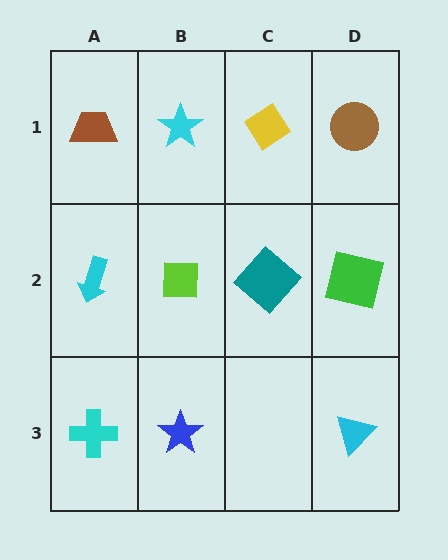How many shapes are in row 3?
3 shapes.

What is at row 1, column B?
A cyan star.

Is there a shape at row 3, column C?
No, that cell is empty.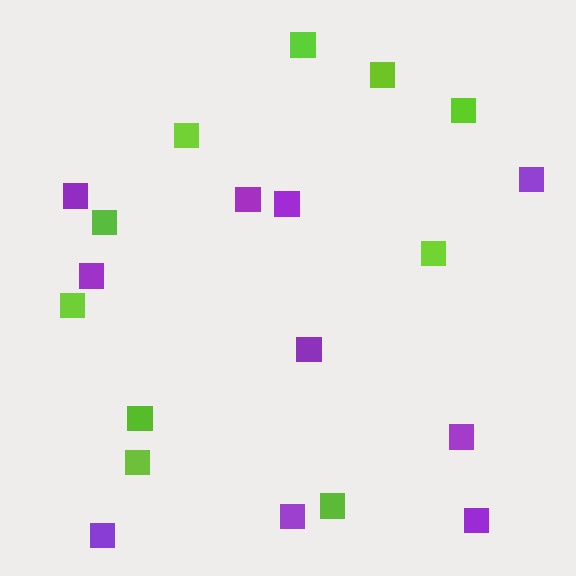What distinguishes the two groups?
There are 2 groups: one group of purple squares (10) and one group of lime squares (10).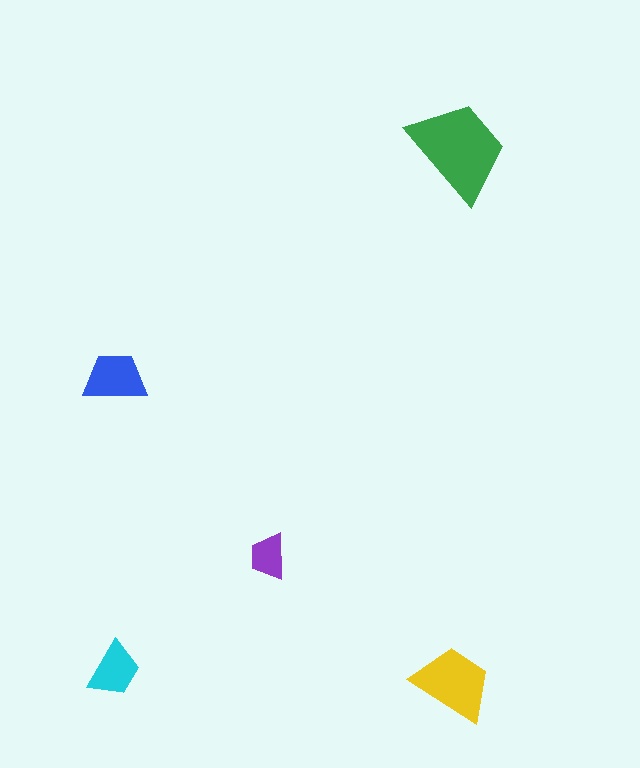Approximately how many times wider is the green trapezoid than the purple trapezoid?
About 2.5 times wider.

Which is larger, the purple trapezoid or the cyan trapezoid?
The cyan one.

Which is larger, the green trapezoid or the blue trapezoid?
The green one.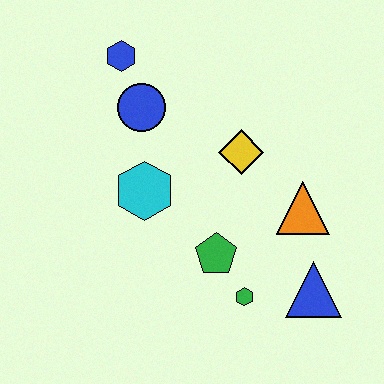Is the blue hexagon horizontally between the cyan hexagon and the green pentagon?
No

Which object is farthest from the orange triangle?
The blue hexagon is farthest from the orange triangle.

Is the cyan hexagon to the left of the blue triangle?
Yes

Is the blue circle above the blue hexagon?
No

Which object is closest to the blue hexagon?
The blue circle is closest to the blue hexagon.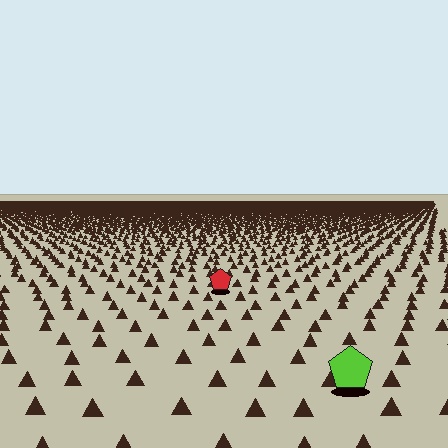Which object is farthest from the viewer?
The red pentagon is farthest from the viewer. It appears smaller and the ground texture around it is denser.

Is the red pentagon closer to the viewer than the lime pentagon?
No. The lime pentagon is closer — you can tell from the texture gradient: the ground texture is coarser near it.